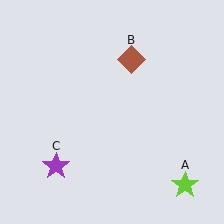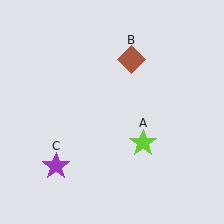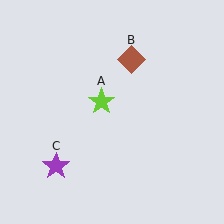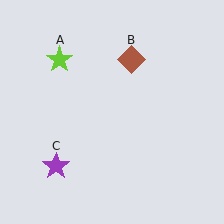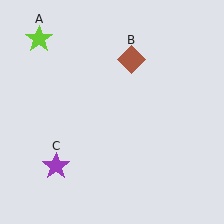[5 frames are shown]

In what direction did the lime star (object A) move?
The lime star (object A) moved up and to the left.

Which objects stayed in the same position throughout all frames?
Brown diamond (object B) and purple star (object C) remained stationary.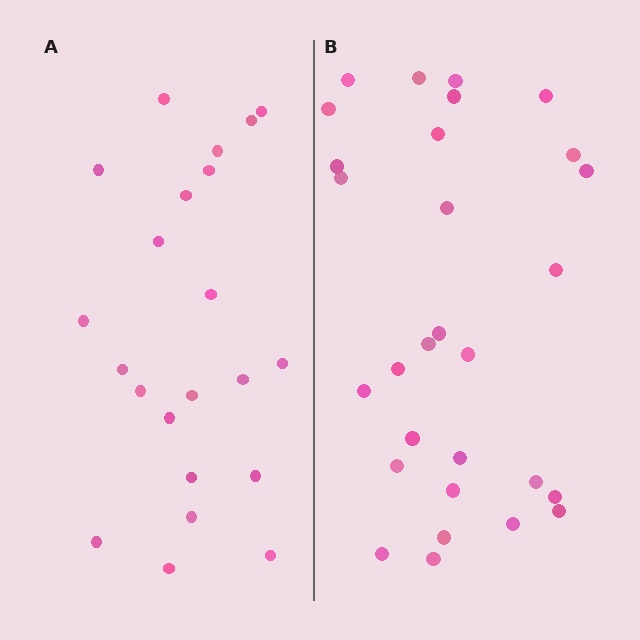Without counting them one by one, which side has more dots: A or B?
Region B (the right region) has more dots.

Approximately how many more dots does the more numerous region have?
Region B has roughly 8 or so more dots than region A.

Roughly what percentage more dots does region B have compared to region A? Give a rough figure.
About 30% more.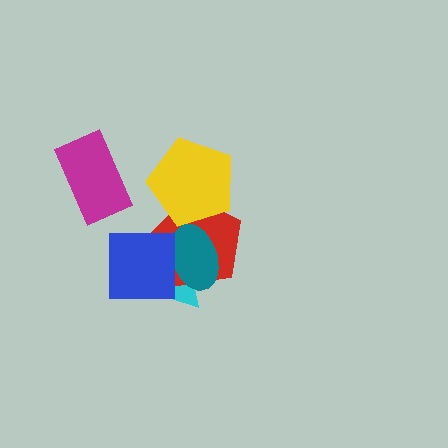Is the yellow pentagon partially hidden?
No, no other shape covers it.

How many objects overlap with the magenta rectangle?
0 objects overlap with the magenta rectangle.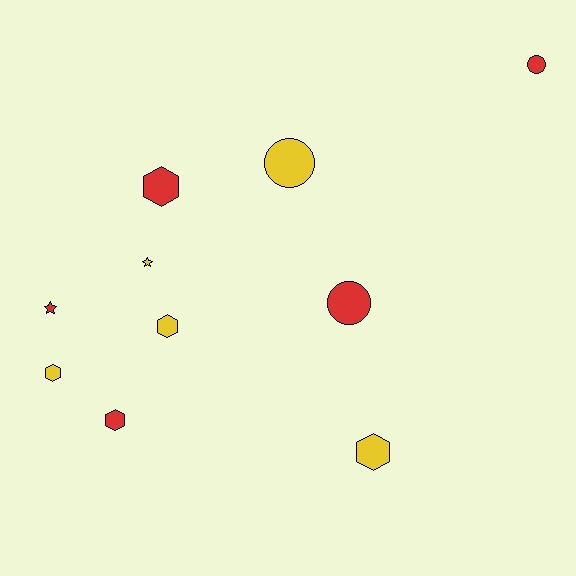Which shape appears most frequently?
Hexagon, with 5 objects.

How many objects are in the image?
There are 10 objects.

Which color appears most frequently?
Red, with 5 objects.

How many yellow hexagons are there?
There are 3 yellow hexagons.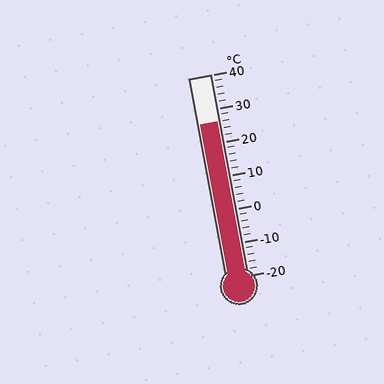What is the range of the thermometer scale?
The thermometer scale ranges from -20°C to 40°C.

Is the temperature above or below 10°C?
The temperature is above 10°C.